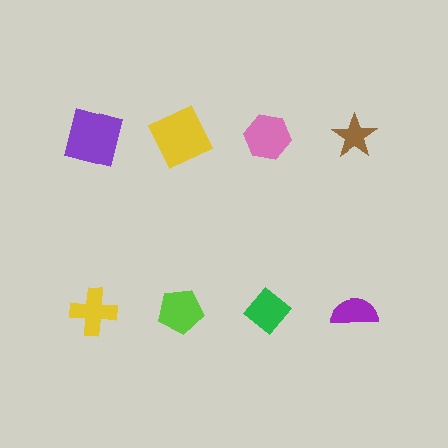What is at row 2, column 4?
A purple semicircle.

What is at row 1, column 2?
A yellow square.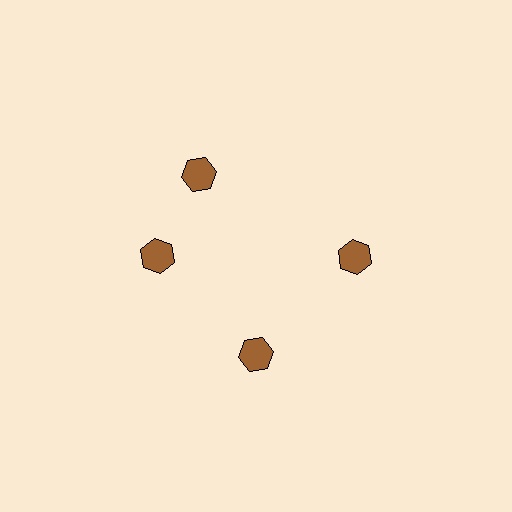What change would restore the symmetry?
The symmetry would be restored by rotating it back into even spacing with its neighbors so that all 4 hexagons sit at equal angles and equal distance from the center.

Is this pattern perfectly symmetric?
No. The 4 brown hexagons are arranged in a ring, but one element near the 12 o'clock position is rotated out of alignment along the ring, breaking the 4-fold rotational symmetry.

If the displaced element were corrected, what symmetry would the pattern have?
It would have 4-fold rotational symmetry — the pattern would map onto itself every 90 degrees.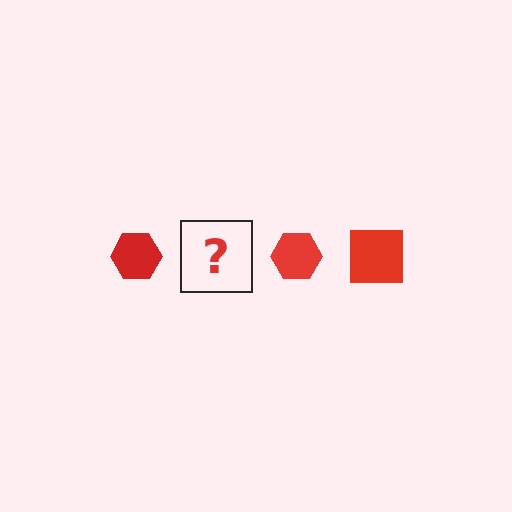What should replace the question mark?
The question mark should be replaced with a red square.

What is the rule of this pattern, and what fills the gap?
The rule is that the pattern cycles through hexagon, square shapes in red. The gap should be filled with a red square.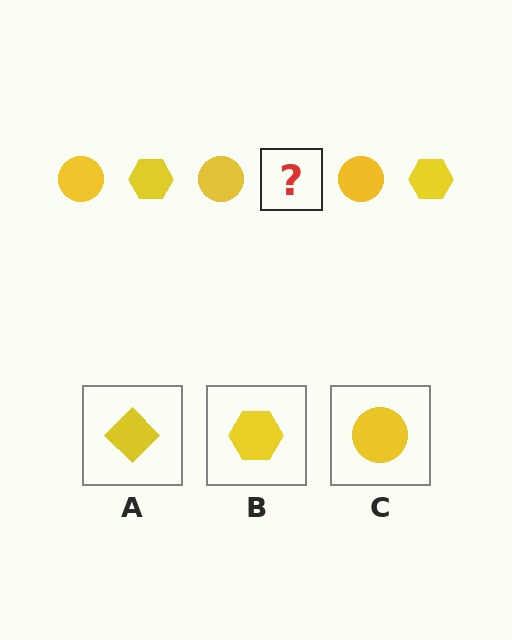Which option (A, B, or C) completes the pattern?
B.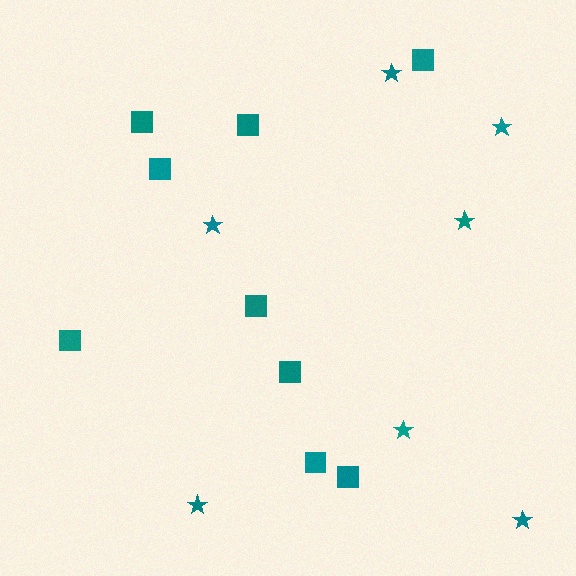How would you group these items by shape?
There are 2 groups: one group of squares (9) and one group of stars (7).